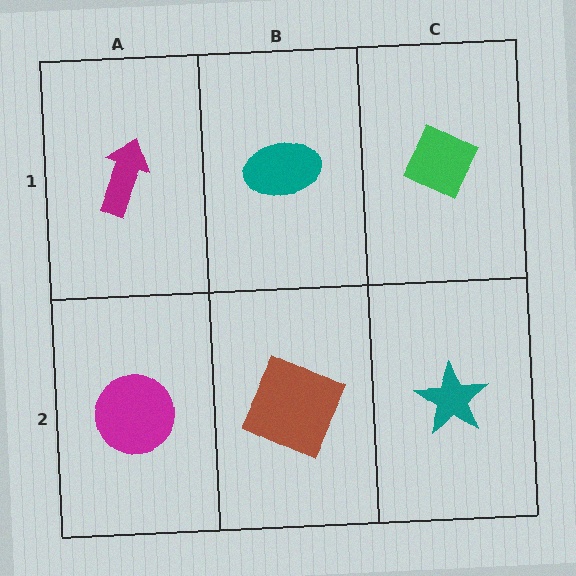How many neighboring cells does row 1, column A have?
2.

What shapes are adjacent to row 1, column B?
A brown square (row 2, column B), a magenta arrow (row 1, column A), a green diamond (row 1, column C).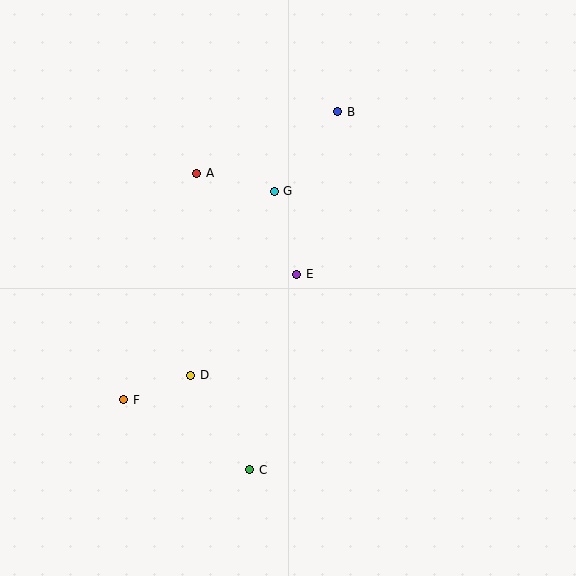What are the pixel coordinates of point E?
Point E is at (297, 274).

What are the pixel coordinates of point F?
Point F is at (124, 400).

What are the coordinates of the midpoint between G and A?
The midpoint between G and A is at (235, 182).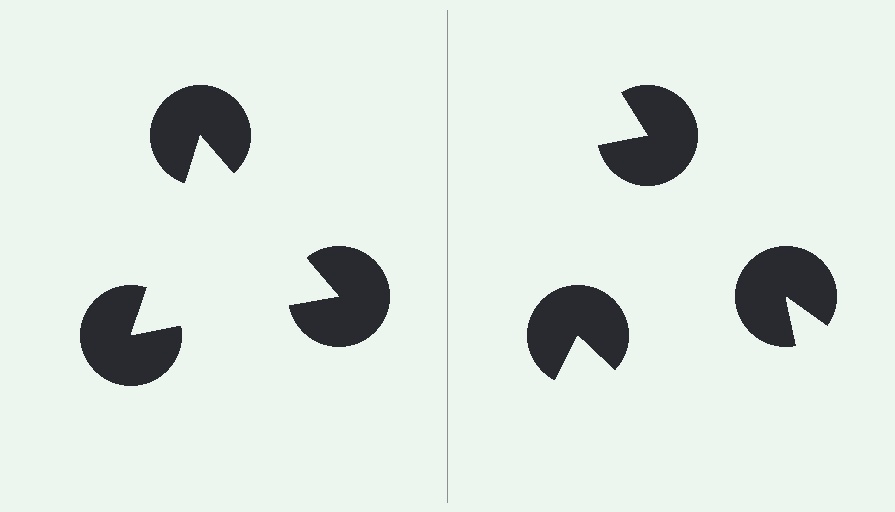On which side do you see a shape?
An illusory triangle appears on the left side. On the right side the wedge cuts are rotated, so no coherent shape forms.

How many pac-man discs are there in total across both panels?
6 — 3 on each side.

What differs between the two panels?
The pac-man discs are positioned identically on both sides; only the wedge orientations differ. On the left they align to a triangle; on the right they are misaligned.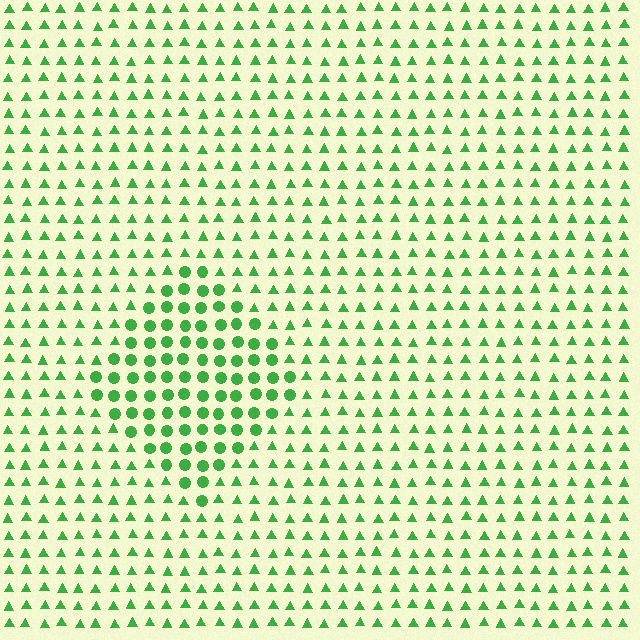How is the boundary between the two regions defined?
The boundary is defined by a change in element shape: circles inside vs. triangles outside. All elements share the same color and spacing.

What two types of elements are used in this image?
The image uses circles inside the diamond region and triangles outside it.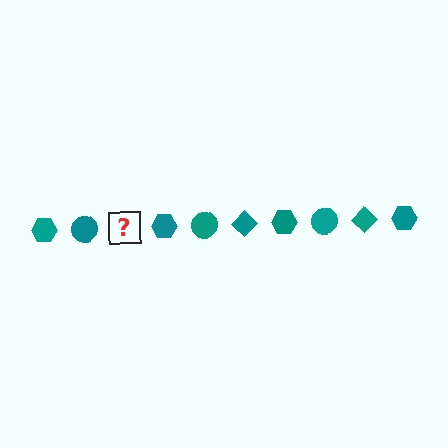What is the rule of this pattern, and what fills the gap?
The rule is that the pattern cycles through hexagon, circle, diamond shapes in teal. The gap should be filled with a teal diamond.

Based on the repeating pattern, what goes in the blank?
The blank should be a teal diamond.